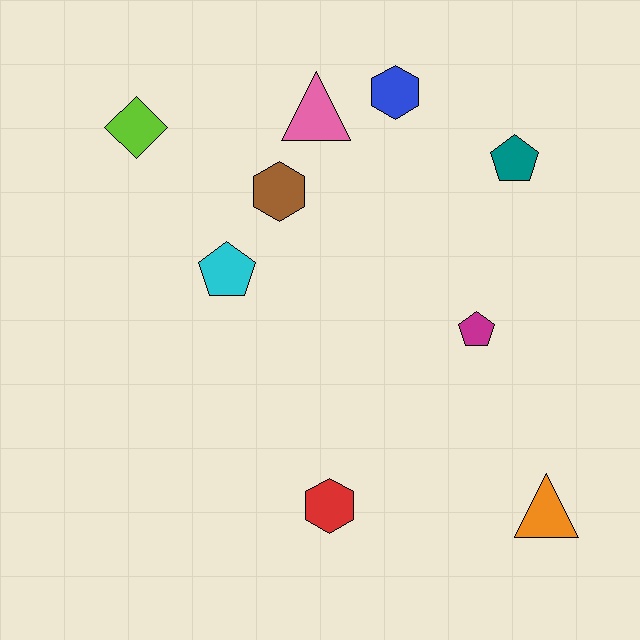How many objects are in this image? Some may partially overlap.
There are 9 objects.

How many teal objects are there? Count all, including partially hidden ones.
There is 1 teal object.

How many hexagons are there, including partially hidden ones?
There are 3 hexagons.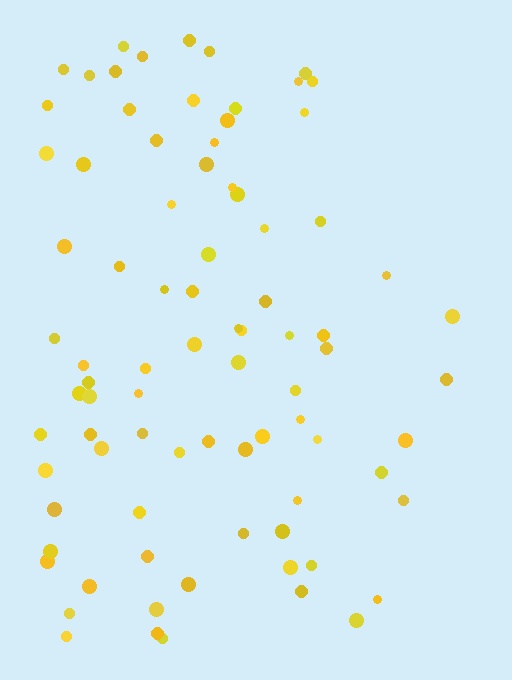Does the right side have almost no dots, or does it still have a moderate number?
Still a moderate number, just noticeably fewer than the left.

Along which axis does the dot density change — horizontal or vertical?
Horizontal.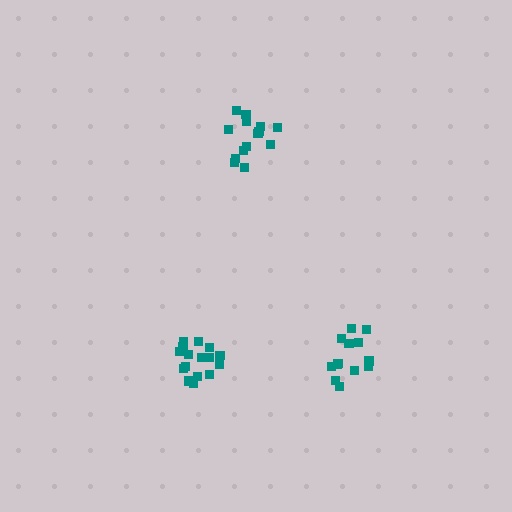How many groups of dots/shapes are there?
There are 3 groups.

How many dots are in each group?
Group 1: 14 dots, Group 2: 14 dots, Group 3: 17 dots (45 total).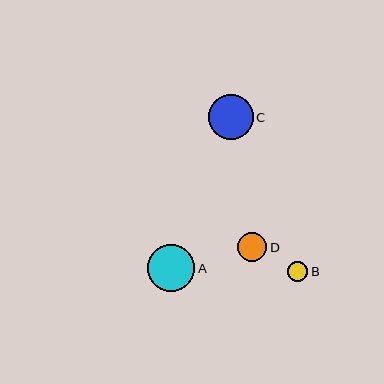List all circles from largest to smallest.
From largest to smallest: A, C, D, B.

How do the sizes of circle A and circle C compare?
Circle A and circle C are approximately the same size.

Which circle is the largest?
Circle A is the largest with a size of approximately 47 pixels.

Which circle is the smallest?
Circle B is the smallest with a size of approximately 20 pixels.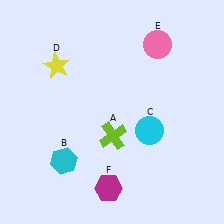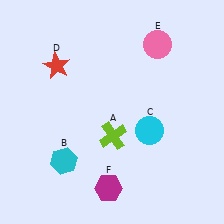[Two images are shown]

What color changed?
The star (D) changed from yellow in Image 1 to red in Image 2.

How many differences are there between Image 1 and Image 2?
There is 1 difference between the two images.